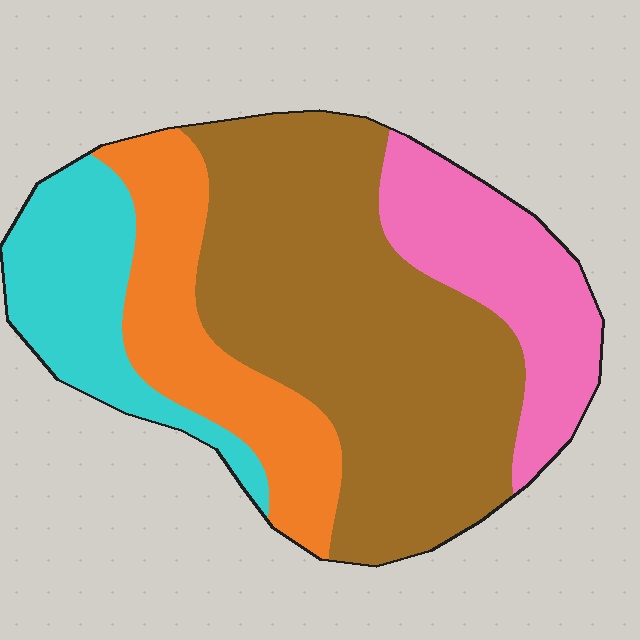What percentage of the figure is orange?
Orange takes up about one fifth (1/5) of the figure.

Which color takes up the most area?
Brown, at roughly 50%.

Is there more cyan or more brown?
Brown.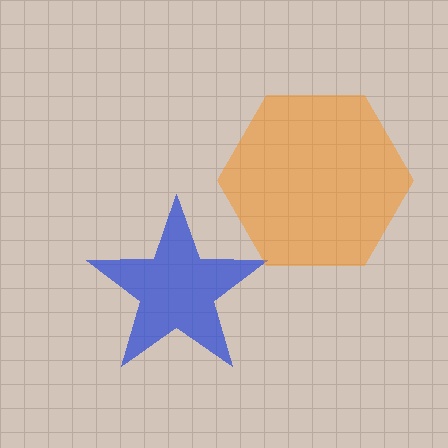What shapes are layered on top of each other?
The layered shapes are: a blue star, an orange hexagon.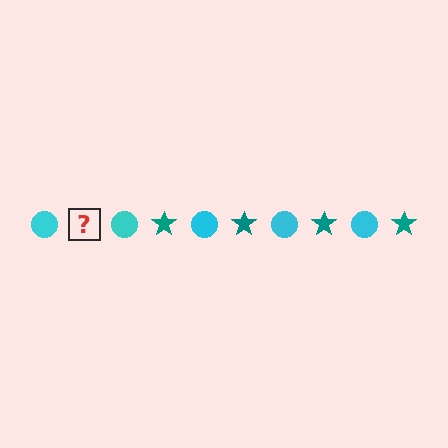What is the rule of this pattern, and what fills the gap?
The rule is that the pattern alternates between cyan circle and teal star. The gap should be filled with a teal star.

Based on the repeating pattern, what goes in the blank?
The blank should be a teal star.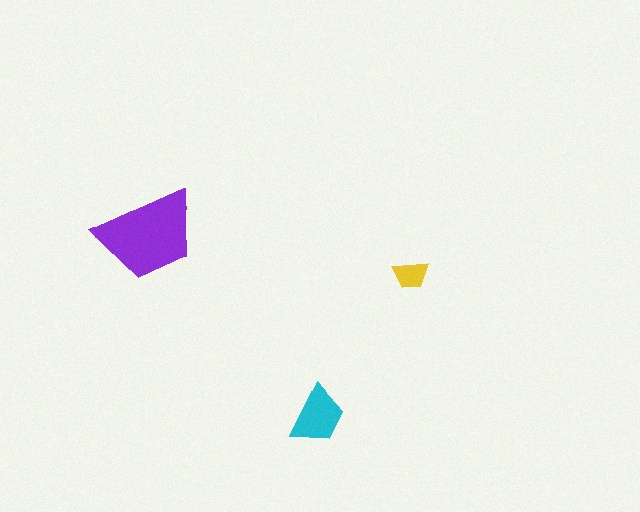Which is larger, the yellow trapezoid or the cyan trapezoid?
The cyan one.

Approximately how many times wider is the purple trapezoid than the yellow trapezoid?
About 3 times wider.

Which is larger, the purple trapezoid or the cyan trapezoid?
The purple one.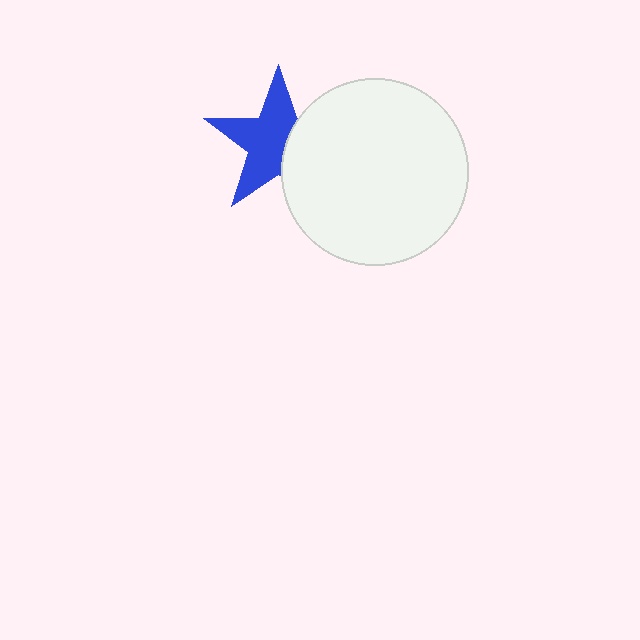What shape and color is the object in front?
The object in front is a white circle.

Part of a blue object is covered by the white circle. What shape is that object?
It is a star.